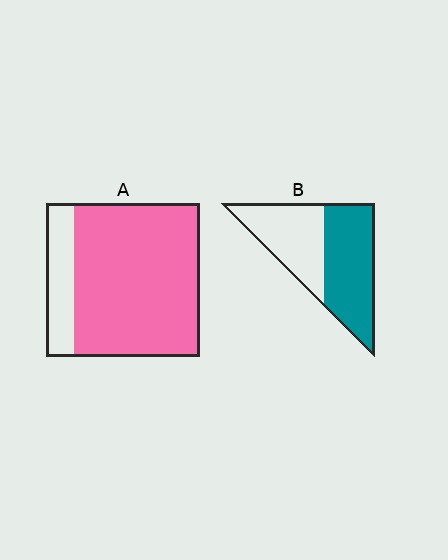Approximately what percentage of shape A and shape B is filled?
A is approximately 80% and B is approximately 55%.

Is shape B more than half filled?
Yes.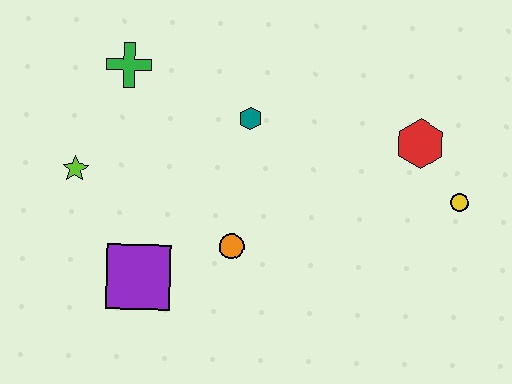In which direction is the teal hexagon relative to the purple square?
The teal hexagon is above the purple square.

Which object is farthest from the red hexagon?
The lime star is farthest from the red hexagon.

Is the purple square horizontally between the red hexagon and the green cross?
Yes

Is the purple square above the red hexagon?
No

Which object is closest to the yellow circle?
The red hexagon is closest to the yellow circle.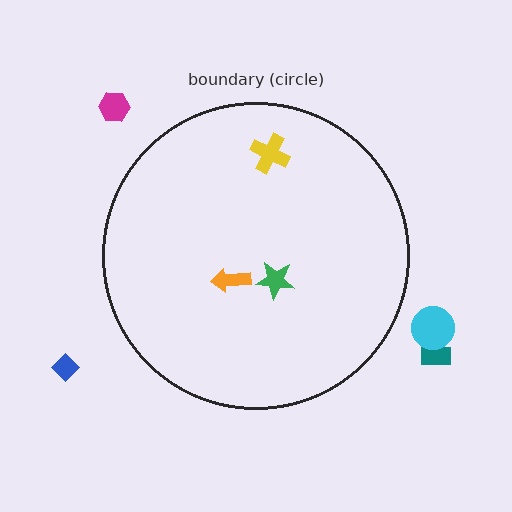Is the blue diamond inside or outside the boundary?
Outside.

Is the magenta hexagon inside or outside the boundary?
Outside.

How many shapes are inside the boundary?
3 inside, 4 outside.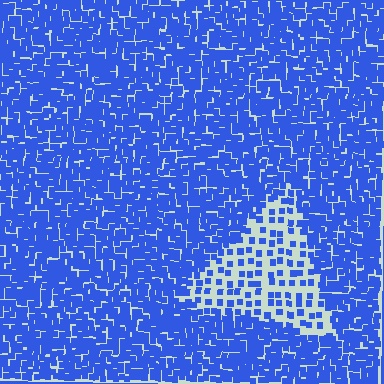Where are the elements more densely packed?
The elements are more densely packed outside the triangle boundary.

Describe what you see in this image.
The image contains small blue elements arranged at two different densities. A triangle-shaped region is visible where the elements are less densely packed than the surrounding area.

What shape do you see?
I see a triangle.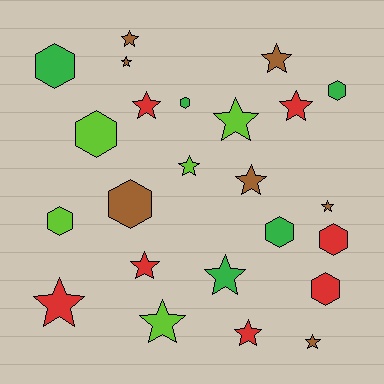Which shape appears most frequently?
Star, with 15 objects.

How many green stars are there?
There is 1 green star.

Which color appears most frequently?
Brown, with 7 objects.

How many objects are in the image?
There are 24 objects.